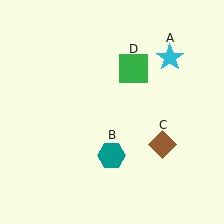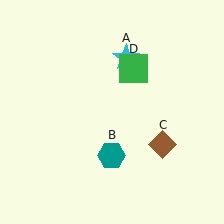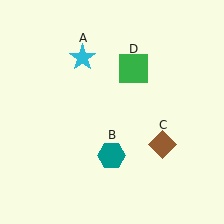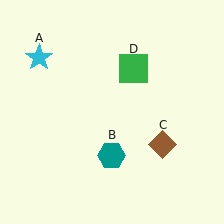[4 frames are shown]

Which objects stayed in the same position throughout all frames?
Teal hexagon (object B) and brown diamond (object C) and green square (object D) remained stationary.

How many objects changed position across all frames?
1 object changed position: cyan star (object A).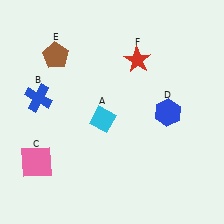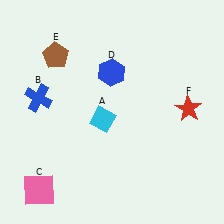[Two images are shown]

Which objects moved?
The objects that moved are: the pink square (C), the blue hexagon (D), the red star (F).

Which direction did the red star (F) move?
The red star (F) moved right.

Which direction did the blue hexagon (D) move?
The blue hexagon (D) moved left.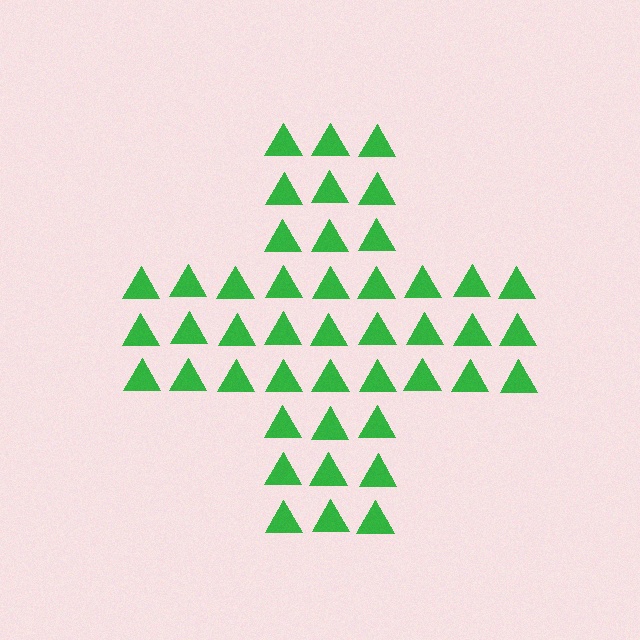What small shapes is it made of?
It is made of small triangles.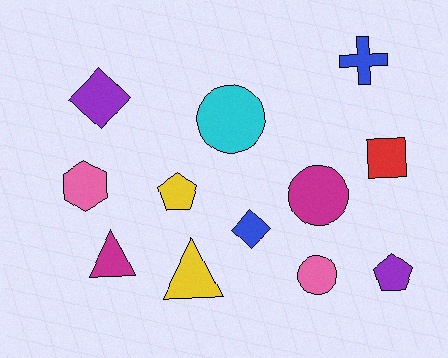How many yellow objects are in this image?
There are 2 yellow objects.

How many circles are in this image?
There are 3 circles.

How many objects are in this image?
There are 12 objects.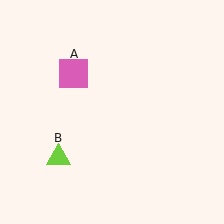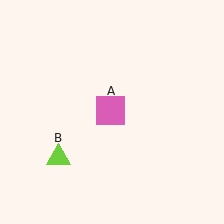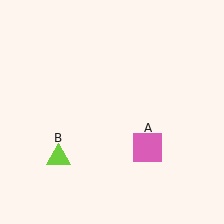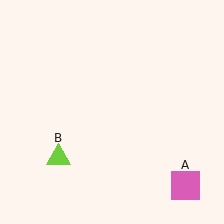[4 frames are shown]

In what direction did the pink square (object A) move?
The pink square (object A) moved down and to the right.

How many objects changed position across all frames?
1 object changed position: pink square (object A).